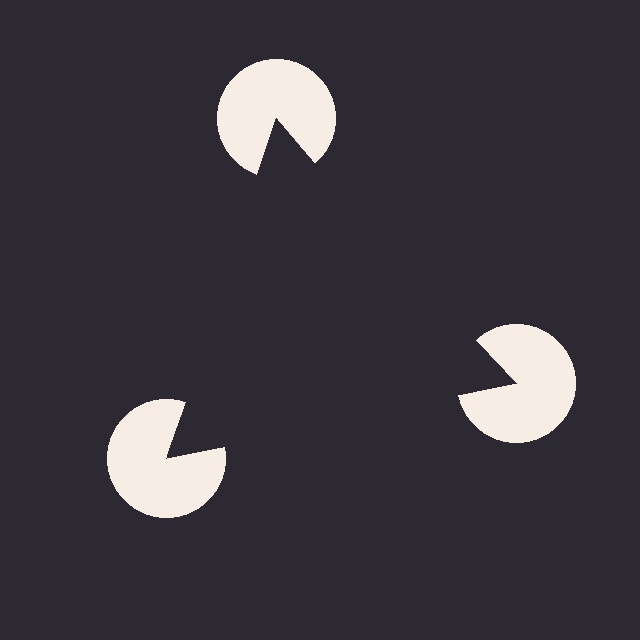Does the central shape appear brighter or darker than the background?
It typically appears slightly darker than the background, even though no actual brightness change is drawn.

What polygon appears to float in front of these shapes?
An illusory triangle — its edges are inferred from the aligned wedge cuts in the pac-man discs, not physically drawn.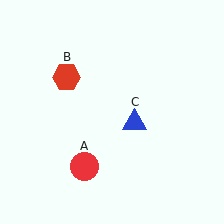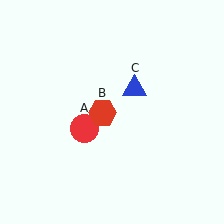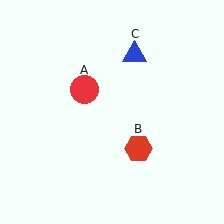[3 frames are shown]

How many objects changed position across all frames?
3 objects changed position: red circle (object A), red hexagon (object B), blue triangle (object C).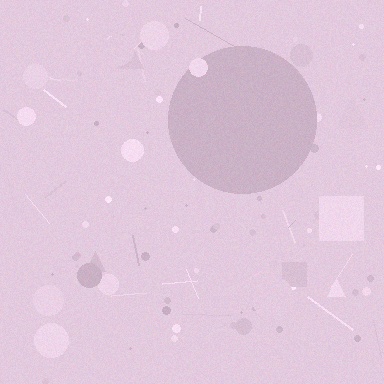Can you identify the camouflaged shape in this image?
The camouflaged shape is a circle.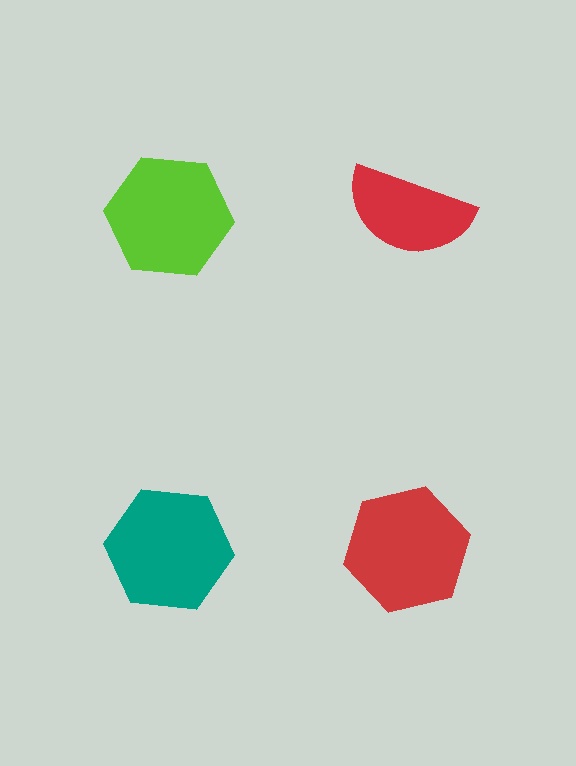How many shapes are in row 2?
2 shapes.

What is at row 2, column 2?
A red hexagon.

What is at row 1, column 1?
A lime hexagon.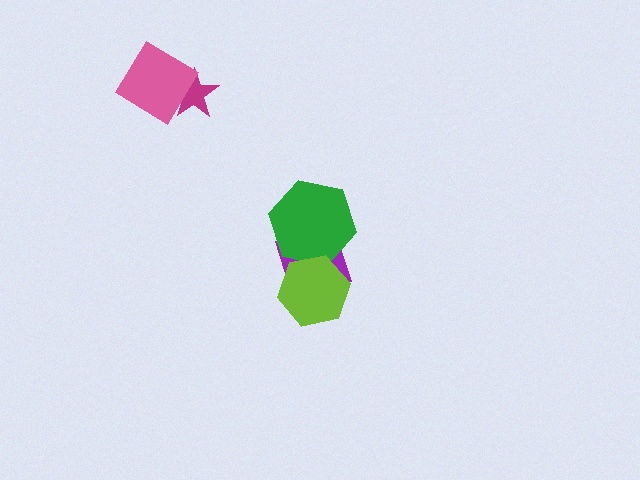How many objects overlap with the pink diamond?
1 object overlaps with the pink diamond.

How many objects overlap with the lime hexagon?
2 objects overlap with the lime hexagon.